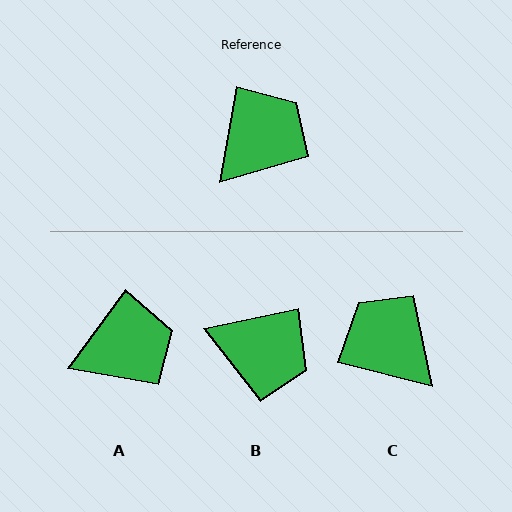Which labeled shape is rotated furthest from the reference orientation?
C, about 86 degrees away.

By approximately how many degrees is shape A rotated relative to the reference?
Approximately 26 degrees clockwise.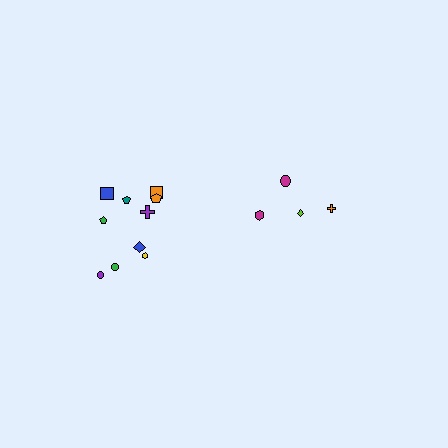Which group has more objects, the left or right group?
The left group.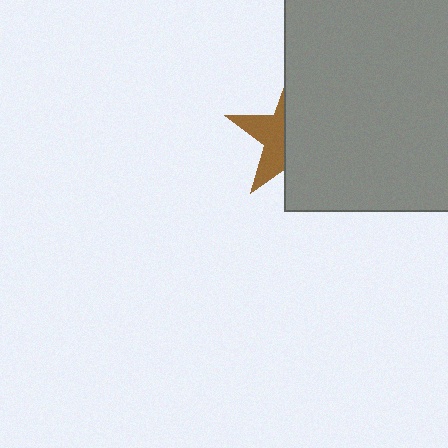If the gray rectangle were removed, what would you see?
You would see the complete brown star.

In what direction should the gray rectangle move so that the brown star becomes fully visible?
The gray rectangle should move right. That is the shortest direction to clear the overlap and leave the brown star fully visible.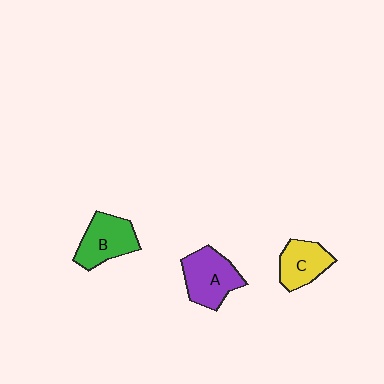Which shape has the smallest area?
Shape C (yellow).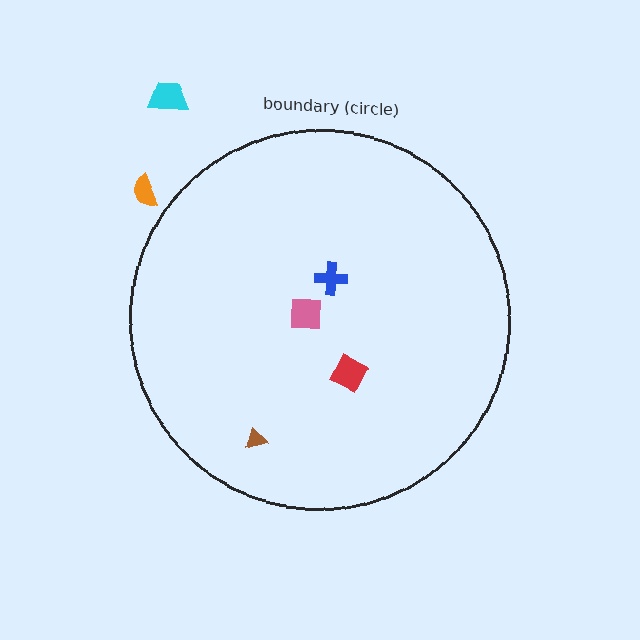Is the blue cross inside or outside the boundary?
Inside.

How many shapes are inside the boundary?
4 inside, 2 outside.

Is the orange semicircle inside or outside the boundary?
Outside.